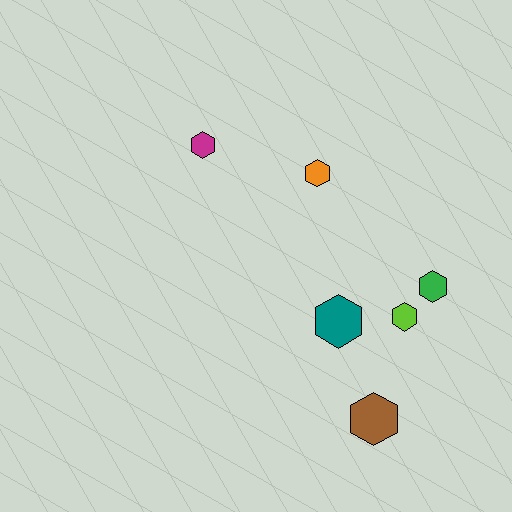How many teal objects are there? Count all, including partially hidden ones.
There is 1 teal object.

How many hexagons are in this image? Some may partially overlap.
There are 6 hexagons.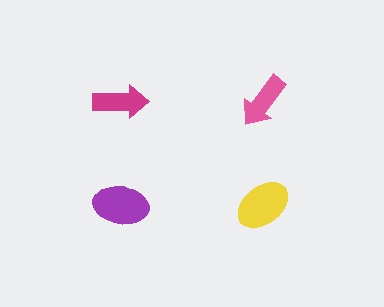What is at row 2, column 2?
A yellow ellipse.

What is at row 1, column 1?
A magenta arrow.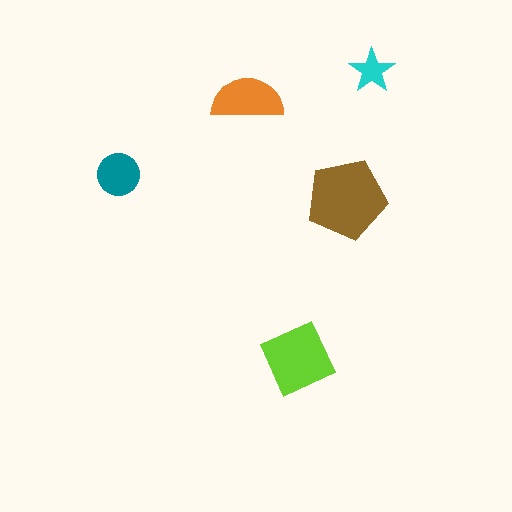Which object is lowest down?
The lime diamond is bottommost.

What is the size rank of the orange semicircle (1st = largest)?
3rd.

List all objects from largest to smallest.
The brown pentagon, the lime diamond, the orange semicircle, the teal circle, the cyan star.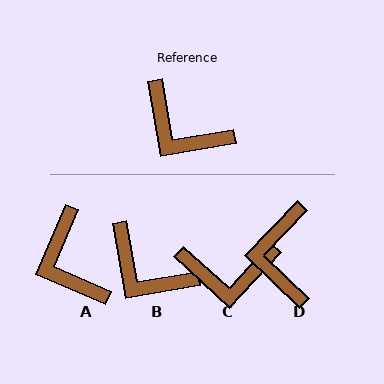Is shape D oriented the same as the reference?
No, it is off by about 54 degrees.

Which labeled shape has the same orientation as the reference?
B.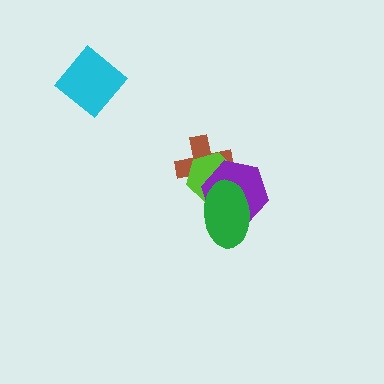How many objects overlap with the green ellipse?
3 objects overlap with the green ellipse.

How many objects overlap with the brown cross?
3 objects overlap with the brown cross.